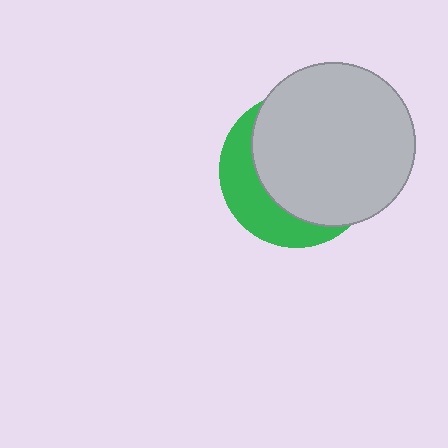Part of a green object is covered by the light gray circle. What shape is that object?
It is a circle.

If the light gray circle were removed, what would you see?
You would see the complete green circle.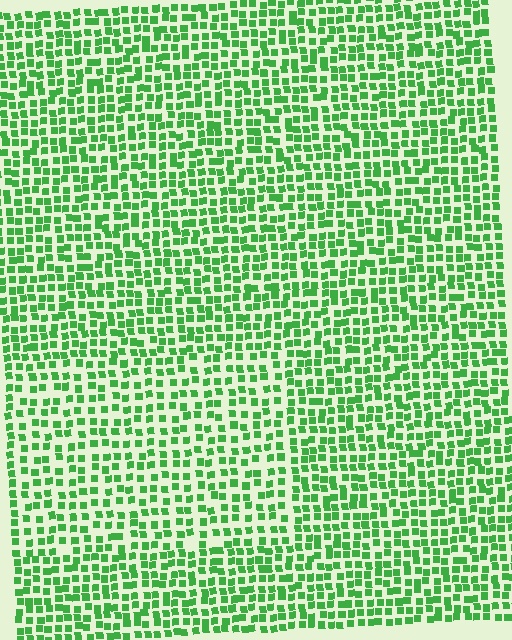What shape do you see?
I see a rectangle.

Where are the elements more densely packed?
The elements are more densely packed outside the rectangle boundary.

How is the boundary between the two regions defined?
The boundary is defined by a change in element density (approximately 1.4x ratio). All elements are the same color, size, and shape.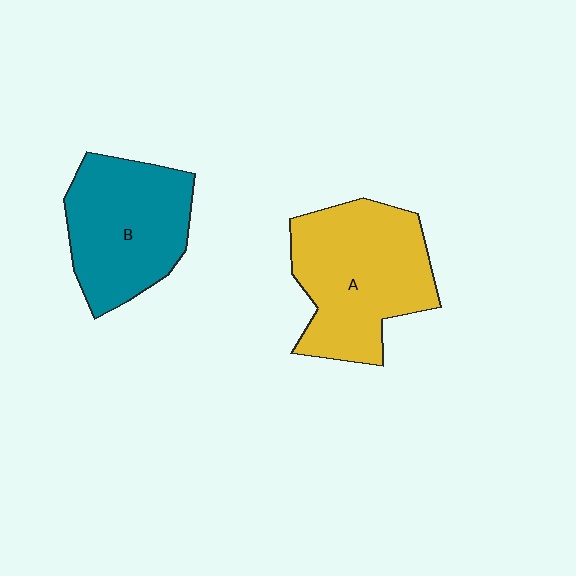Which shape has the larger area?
Shape A (yellow).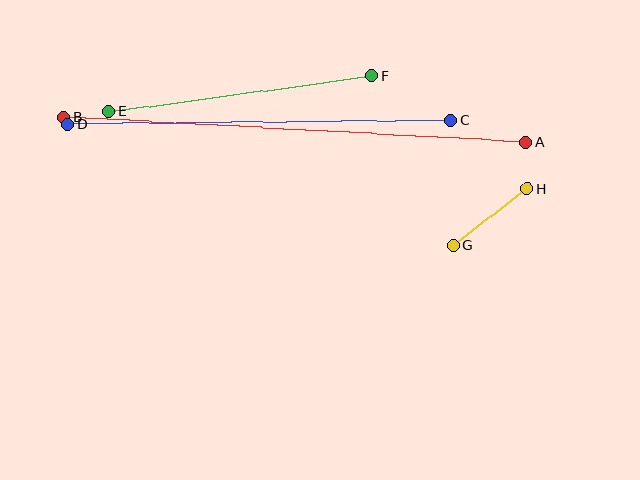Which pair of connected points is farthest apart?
Points A and B are farthest apart.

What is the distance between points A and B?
The distance is approximately 463 pixels.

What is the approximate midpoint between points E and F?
The midpoint is at approximately (240, 93) pixels.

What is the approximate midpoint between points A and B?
The midpoint is at approximately (295, 130) pixels.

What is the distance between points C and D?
The distance is approximately 383 pixels.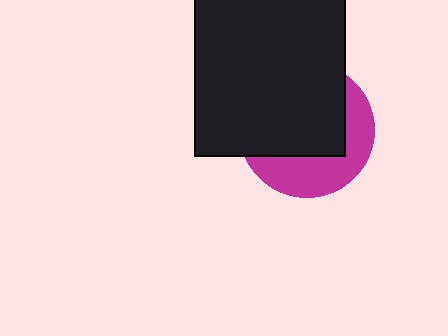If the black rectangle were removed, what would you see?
You would see the complete magenta circle.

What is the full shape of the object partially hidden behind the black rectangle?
The partially hidden object is a magenta circle.